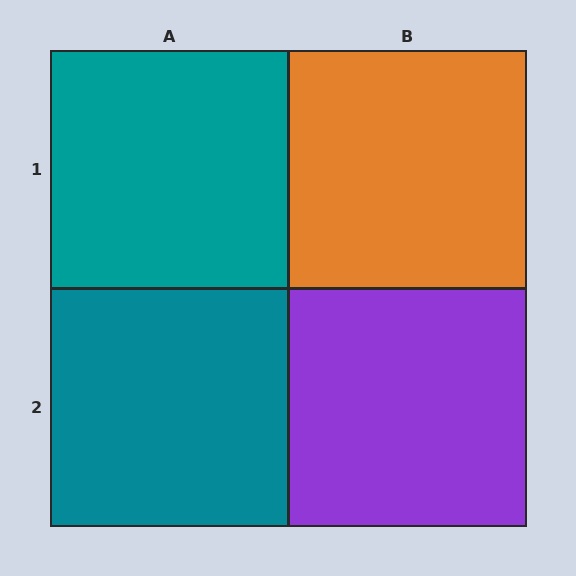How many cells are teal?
2 cells are teal.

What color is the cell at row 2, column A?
Teal.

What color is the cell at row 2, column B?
Purple.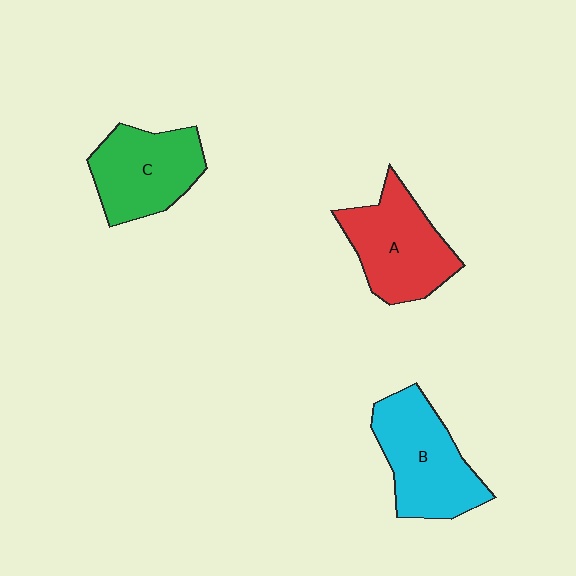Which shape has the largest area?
Shape B (cyan).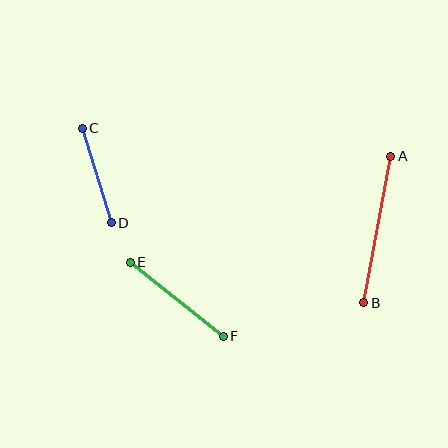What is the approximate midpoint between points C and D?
The midpoint is at approximately (97, 175) pixels.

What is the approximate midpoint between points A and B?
The midpoint is at approximately (377, 230) pixels.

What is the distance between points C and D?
The distance is approximately 99 pixels.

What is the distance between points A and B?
The distance is approximately 149 pixels.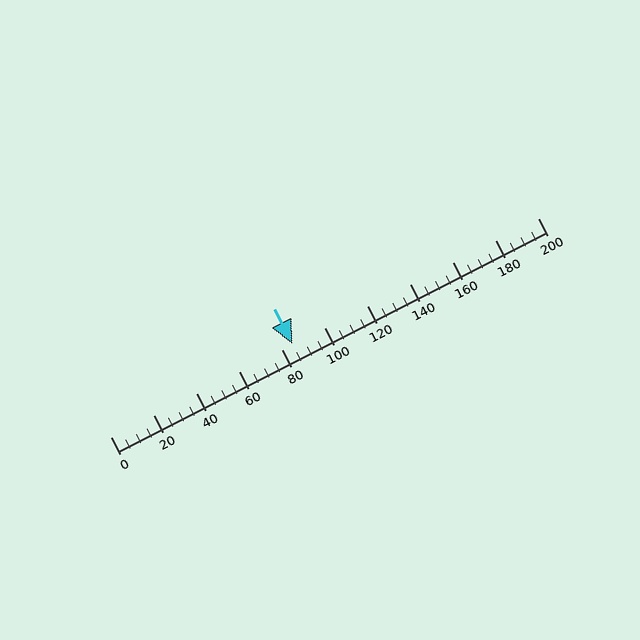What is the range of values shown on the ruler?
The ruler shows values from 0 to 200.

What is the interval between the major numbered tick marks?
The major tick marks are spaced 20 units apart.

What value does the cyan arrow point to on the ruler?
The cyan arrow points to approximately 85.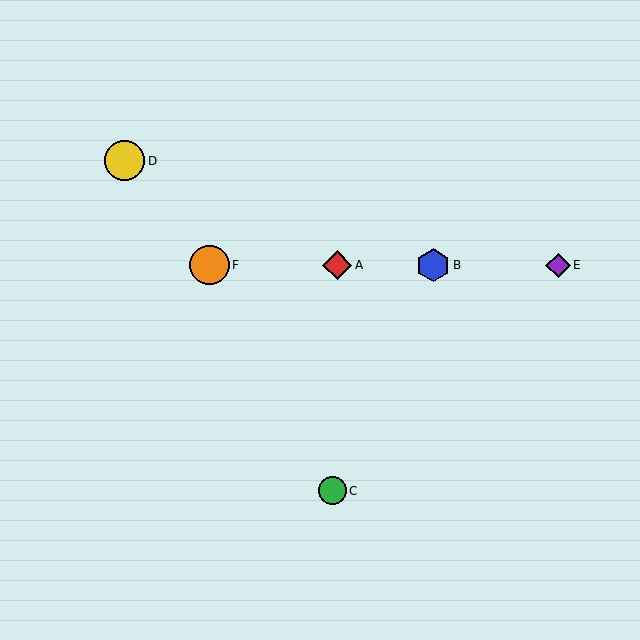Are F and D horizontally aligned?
No, F is at y≈265 and D is at y≈161.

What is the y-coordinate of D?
Object D is at y≈161.